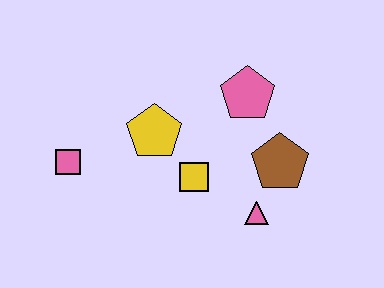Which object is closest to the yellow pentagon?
The yellow square is closest to the yellow pentagon.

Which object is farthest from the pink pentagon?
The pink square is farthest from the pink pentagon.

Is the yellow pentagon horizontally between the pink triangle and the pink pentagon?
No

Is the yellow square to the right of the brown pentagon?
No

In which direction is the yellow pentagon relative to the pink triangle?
The yellow pentagon is to the left of the pink triangle.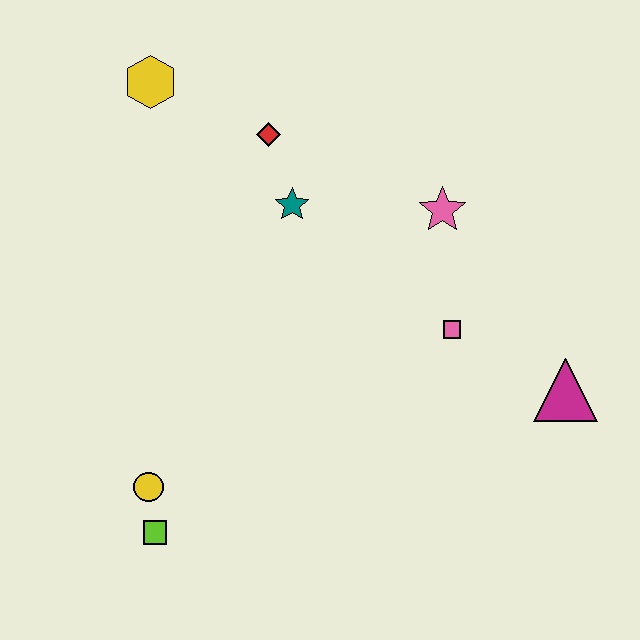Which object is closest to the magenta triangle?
The pink square is closest to the magenta triangle.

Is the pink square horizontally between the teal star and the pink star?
No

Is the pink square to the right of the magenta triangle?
No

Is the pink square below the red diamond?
Yes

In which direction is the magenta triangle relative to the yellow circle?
The magenta triangle is to the right of the yellow circle.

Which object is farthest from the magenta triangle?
The yellow hexagon is farthest from the magenta triangle.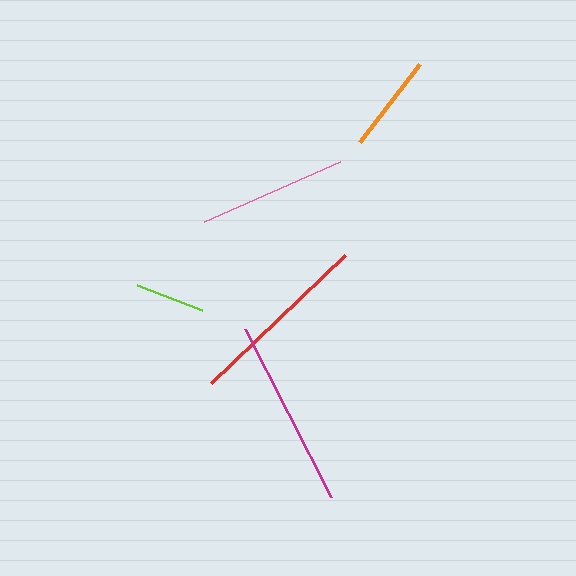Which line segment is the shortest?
The lime line is the shortest at approximately 69 pixels.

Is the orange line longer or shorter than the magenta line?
The magenta line is longer than the orange line.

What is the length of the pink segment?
The pink segment is approximately 149 pixels long.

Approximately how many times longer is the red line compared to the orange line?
The red line is approximately 1.9 times the length of the orange line.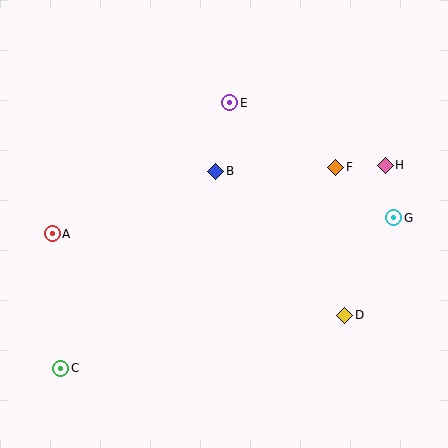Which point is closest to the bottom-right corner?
Point D is closest to the bottom-right corner.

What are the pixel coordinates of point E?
Point E is at (230, 103).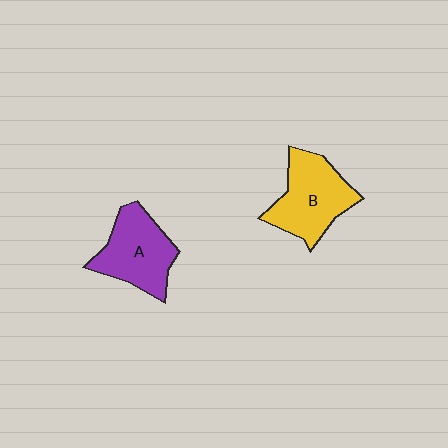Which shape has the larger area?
Shape B (yellow).